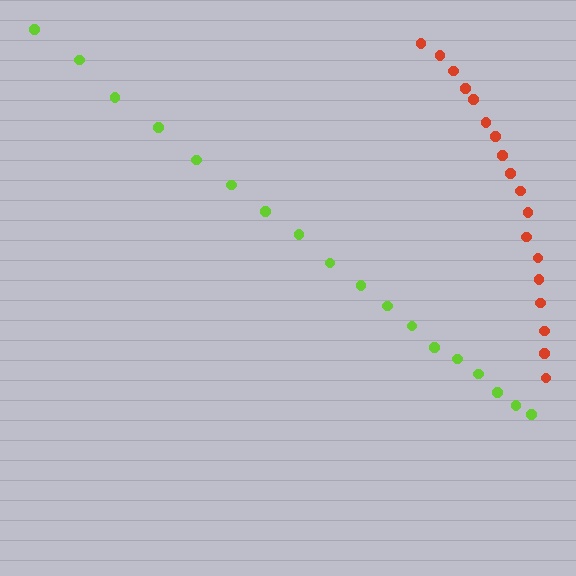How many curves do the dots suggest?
There are 2 distinct paths.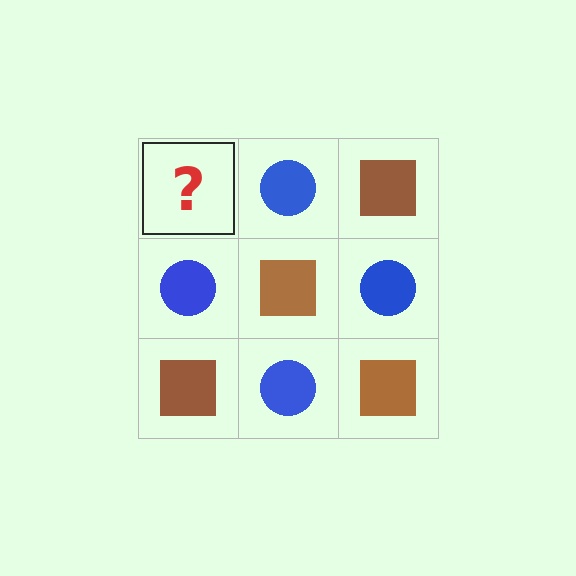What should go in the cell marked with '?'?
The missing cell should contain a brown square.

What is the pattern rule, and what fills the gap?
The rule is that it alternates brown square and blue circle in a checkerboard pattern. The gap should be filled with a brown square.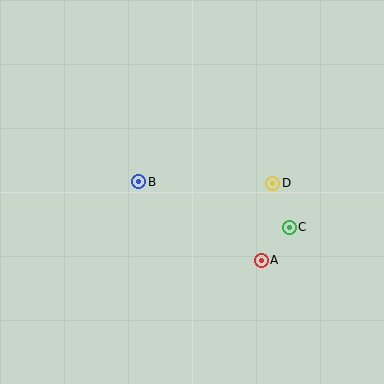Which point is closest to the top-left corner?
Point B is closest to the top-left corner.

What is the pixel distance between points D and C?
The distance between D and C is 47 pixels.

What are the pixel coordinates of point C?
Point C is at (289, 227).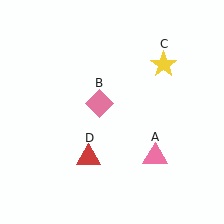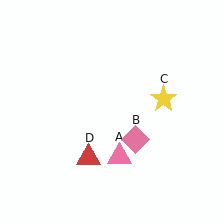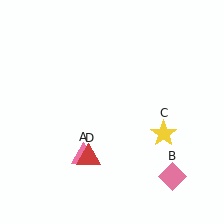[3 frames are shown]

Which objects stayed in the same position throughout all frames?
Red triangle (object D) remained stationary.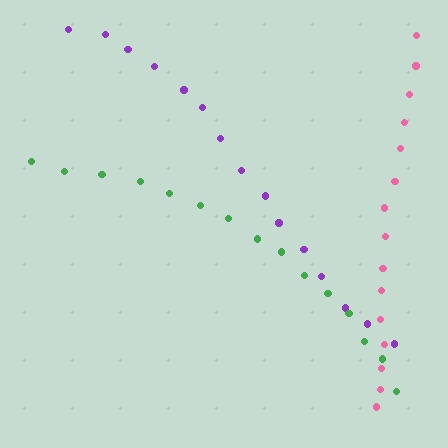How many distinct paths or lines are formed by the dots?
There are 3 distinct paths.